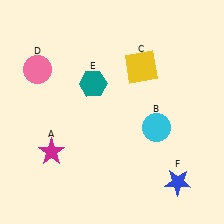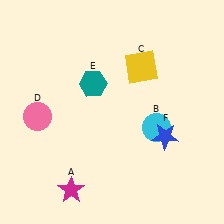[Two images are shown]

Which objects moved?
The objects that moved are: the magenta star (A), the pink circle (D), the blue star (F).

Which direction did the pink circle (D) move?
The pink circle (D) moved down.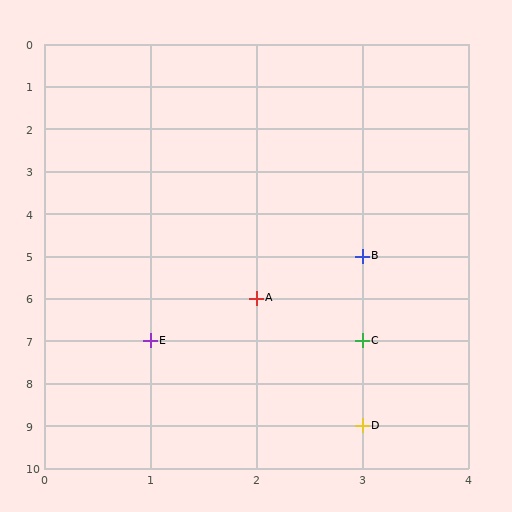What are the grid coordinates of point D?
Point D is at grid coordinates (3, 9).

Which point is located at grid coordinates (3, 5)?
Point B is at (3, 5).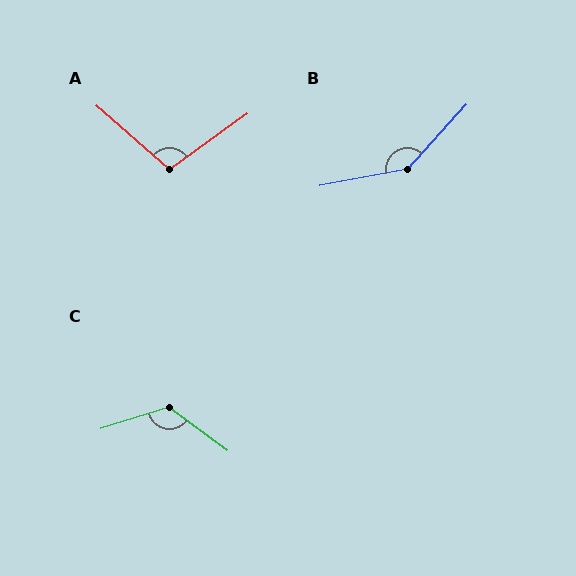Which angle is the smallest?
A, at approximately 103 degrees.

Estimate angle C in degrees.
Approximately 126 degrees.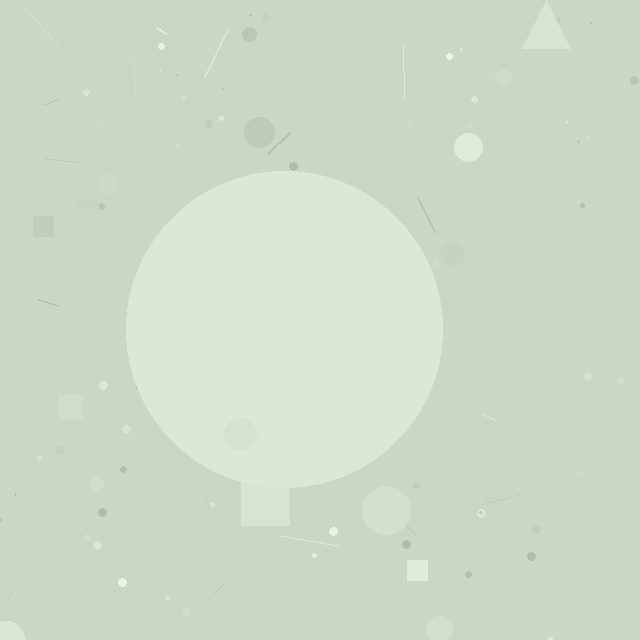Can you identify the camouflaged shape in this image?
The camouflaged shape is a circle.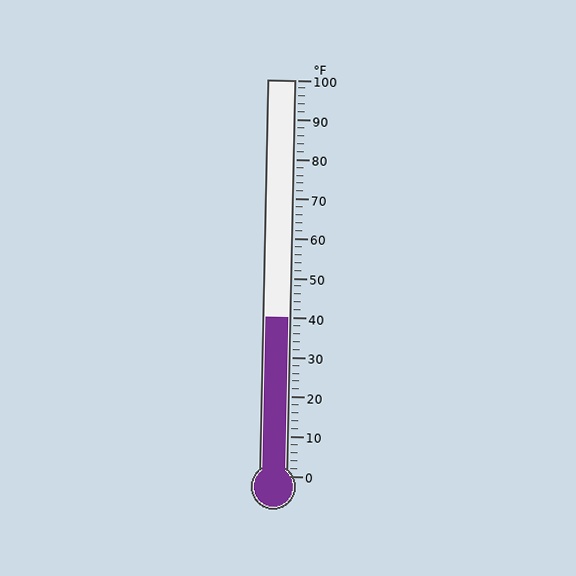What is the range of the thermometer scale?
The thermometer scale ranges from 0°F to 100°F.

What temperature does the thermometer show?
The thermometer shows approximately 40°F.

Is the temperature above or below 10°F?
The temperature is above 10°F.